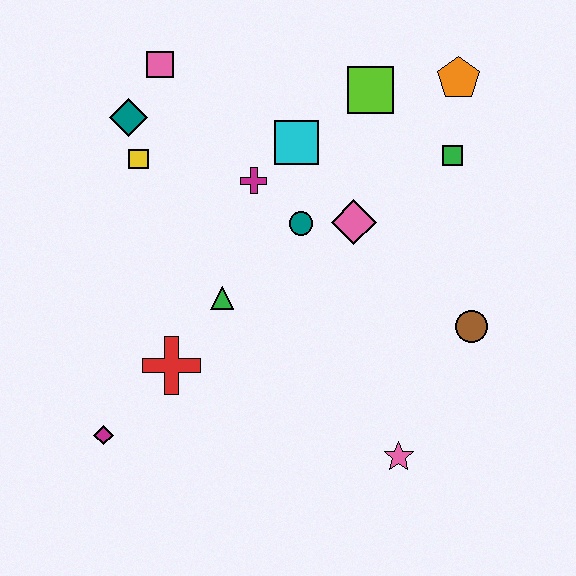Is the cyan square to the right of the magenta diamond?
Yes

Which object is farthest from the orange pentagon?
The magenta diamond is farthest from the orange pentagon.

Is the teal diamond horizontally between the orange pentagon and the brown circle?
No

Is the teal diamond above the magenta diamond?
Yes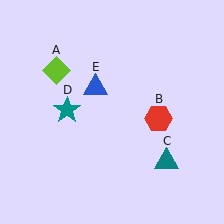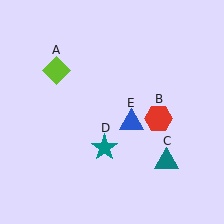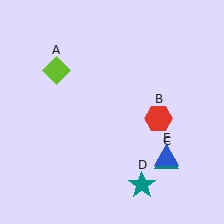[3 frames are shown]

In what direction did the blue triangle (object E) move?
The blue triangle (object E) moved down and to the right.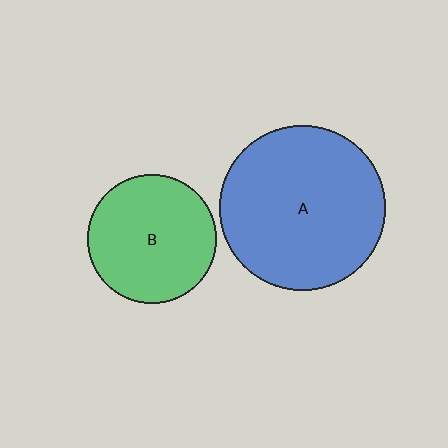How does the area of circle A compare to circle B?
Approximately 1.7 times.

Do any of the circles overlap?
No, none of the circles overlap.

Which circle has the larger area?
Circle A (blue).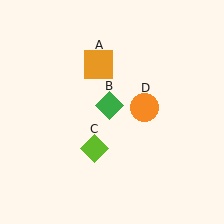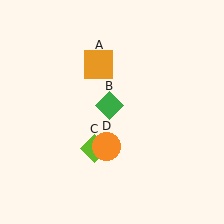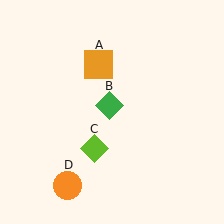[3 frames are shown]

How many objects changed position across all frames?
1 object changed position: orange circle (object D).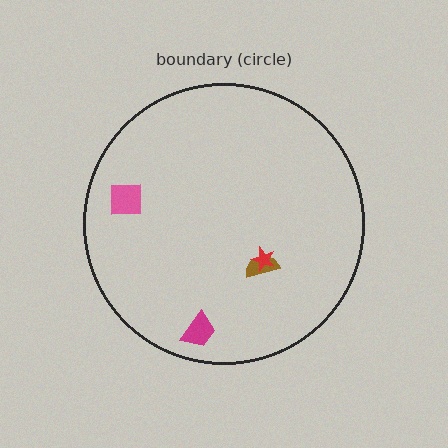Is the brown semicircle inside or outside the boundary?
Inside.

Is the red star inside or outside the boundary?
Inside.